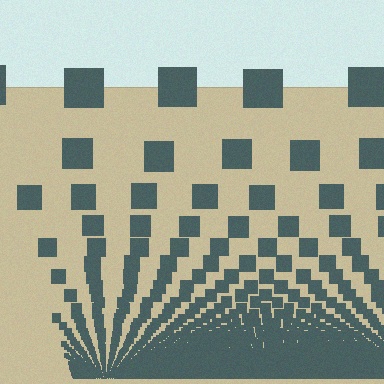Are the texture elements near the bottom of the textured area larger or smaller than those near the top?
Smaller. The gradient is inverted — elements near the bottom are smaller and denser.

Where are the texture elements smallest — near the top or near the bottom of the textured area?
Near the bottom.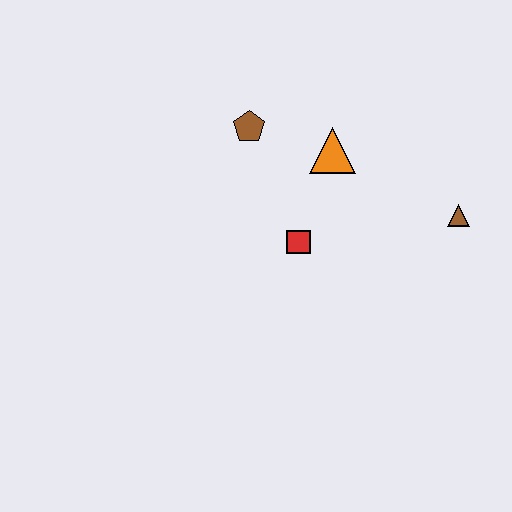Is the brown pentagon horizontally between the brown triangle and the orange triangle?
No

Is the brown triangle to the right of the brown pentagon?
Yes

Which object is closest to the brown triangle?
The orange triangle is closest to the brown triangle.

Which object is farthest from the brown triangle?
The brown pentagon is farthest from the brown triangle.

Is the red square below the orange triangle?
Yes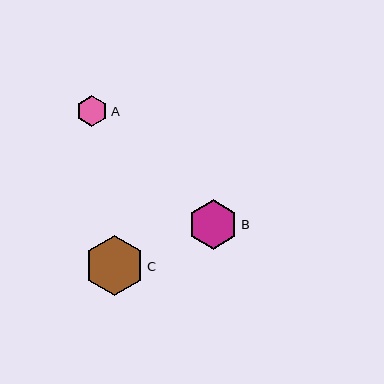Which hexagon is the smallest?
Hexagon A is the smallest with a size of approximately 31 pixels.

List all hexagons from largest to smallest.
From largest to smallest: C, B, A.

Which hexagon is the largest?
Hexagon C is the largest with a size of approximately 60 pixels.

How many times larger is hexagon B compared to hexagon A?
Hexagon B is approximately 1.6 times the size of hexagon A.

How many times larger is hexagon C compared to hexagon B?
Hexagon C is approximately 1.2 times the size of hexagon B.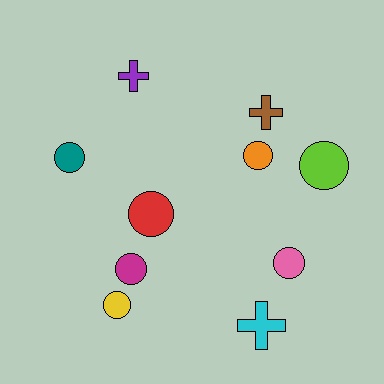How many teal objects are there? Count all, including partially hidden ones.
There is 1 teal object.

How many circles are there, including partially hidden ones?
There are 7 circles.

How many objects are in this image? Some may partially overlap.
There are 10 objects.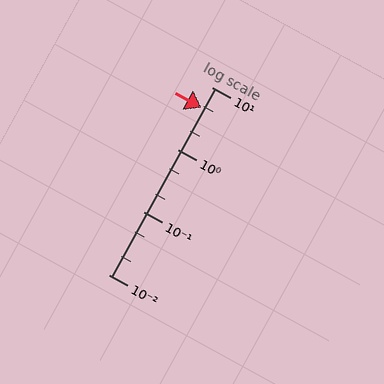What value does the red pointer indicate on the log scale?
The pointer indicates approximately 4.7.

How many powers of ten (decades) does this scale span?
The scale spans 3 decades, from 0.01 to 10.